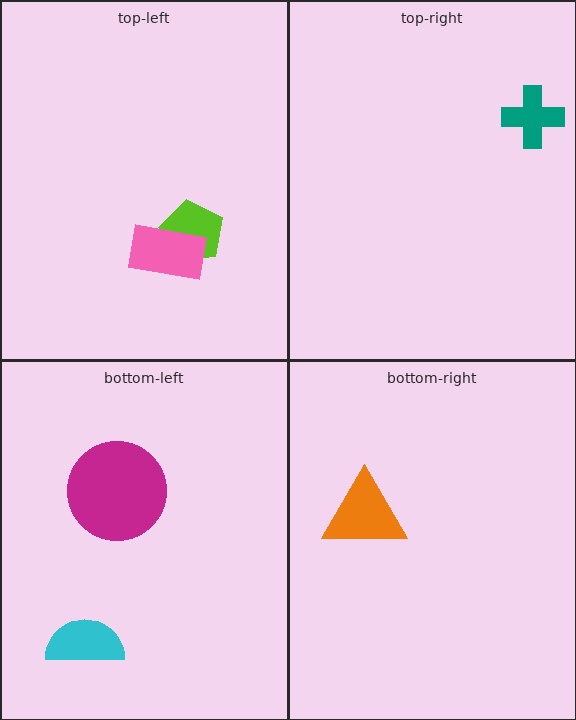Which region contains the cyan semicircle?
The bottom-left region.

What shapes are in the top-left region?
The lime pentagon, the pink rectangle.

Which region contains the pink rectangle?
The top-left region.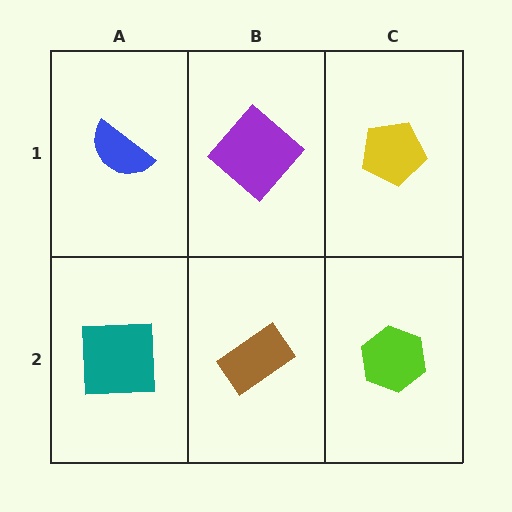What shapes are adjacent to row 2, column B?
A purple diamond (row 1, column B), a teal square (row 2, column A), a lime hexagon (row 2, column C).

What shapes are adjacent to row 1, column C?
A lime hexagon (row 2, column C), a purple diamond (row 1, column B).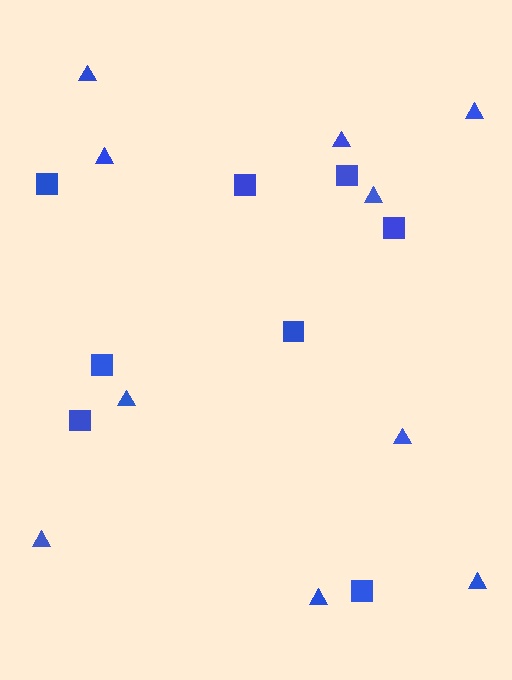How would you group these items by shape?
There are 2 groups: one group of squares (8) and one group of triangles (10).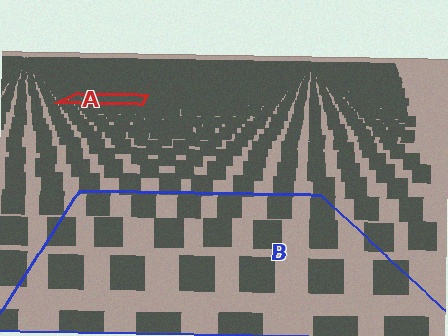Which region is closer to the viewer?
Region B is closer. The texture elements there are larger and more spread out.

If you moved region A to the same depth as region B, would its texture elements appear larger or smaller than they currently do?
They would appear larger. At a closer depth, the same texture elements are projected at a bigger on-screen size.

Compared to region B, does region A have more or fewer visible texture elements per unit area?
Region A has more texture elements per unit area — they are packed more densely because it is farther away.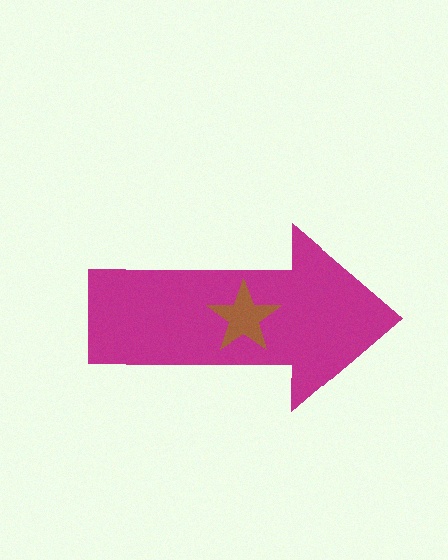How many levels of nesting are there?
2.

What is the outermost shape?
The magenta arrow.